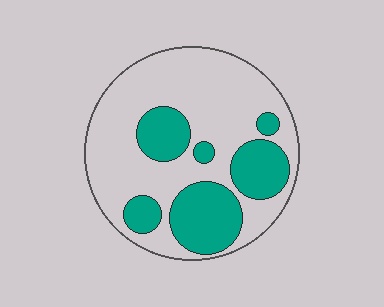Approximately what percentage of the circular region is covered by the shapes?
Approximately 30%.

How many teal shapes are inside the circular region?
6.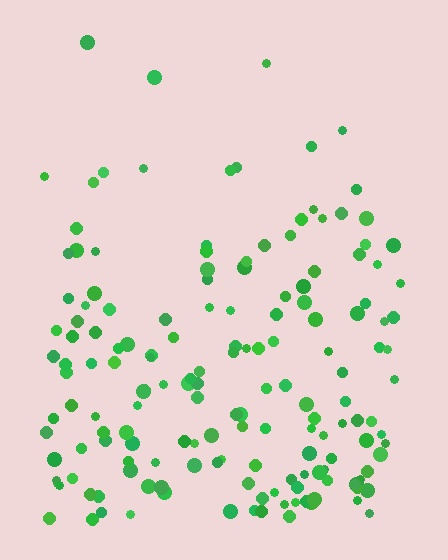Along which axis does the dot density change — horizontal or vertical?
Vertical.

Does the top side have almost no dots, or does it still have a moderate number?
Still a moderate number, just noticeably fewer than the bottom.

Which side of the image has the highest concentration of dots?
The bottom.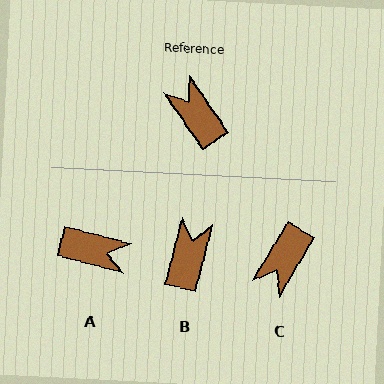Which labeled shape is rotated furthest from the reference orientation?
A, about 139 degrees away.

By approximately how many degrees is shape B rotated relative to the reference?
Approximately 49 degrees clockwise.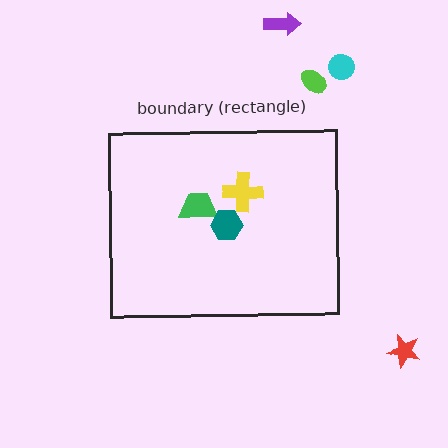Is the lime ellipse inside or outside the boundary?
Outside.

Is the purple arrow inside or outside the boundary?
Outside.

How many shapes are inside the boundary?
3 inside, 4 outside.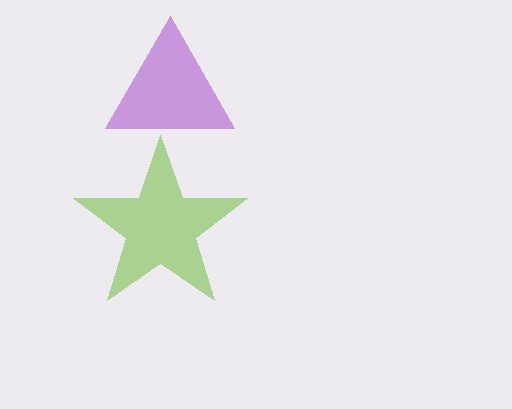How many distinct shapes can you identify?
There are 2 distinct shapes: a lime star, a purple triangle.